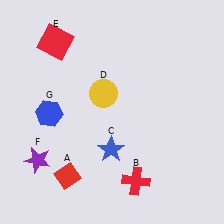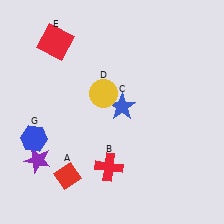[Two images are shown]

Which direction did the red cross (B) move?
The red cross (B) moved left.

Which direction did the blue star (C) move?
The blue star (C) moved up.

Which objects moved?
The objects that moved are: the red cross (B), the blue star (C), the blue hexagon (G).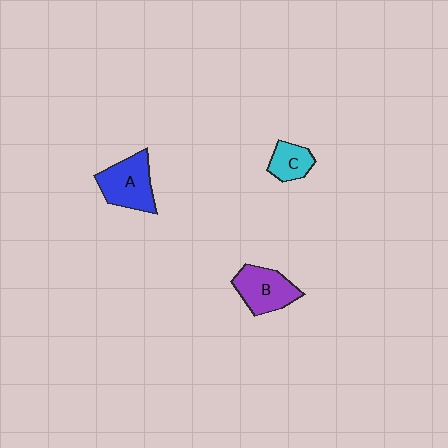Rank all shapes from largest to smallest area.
From largest to smallest: A (blue), B (purple), C (cyan).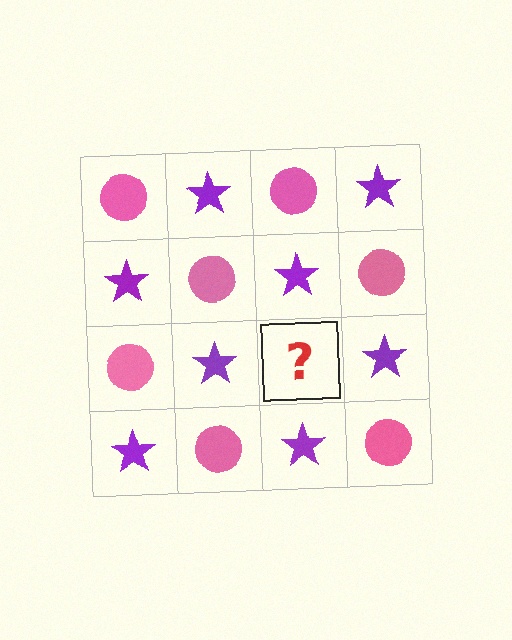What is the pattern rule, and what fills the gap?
The rule is that it alternates pink circle and purple star in a checkerboard pattern. The gap should be filled with a pink circle.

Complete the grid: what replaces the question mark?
The question mark should be replaced with a pink circle.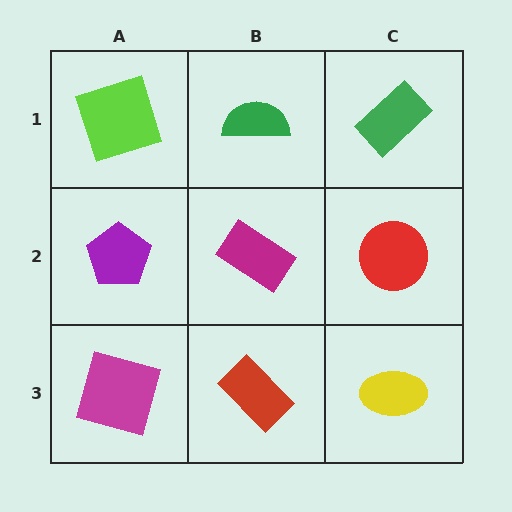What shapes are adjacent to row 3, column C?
A red circle (row 2, column C), a red rectangle (row 3, column B).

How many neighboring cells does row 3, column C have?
2.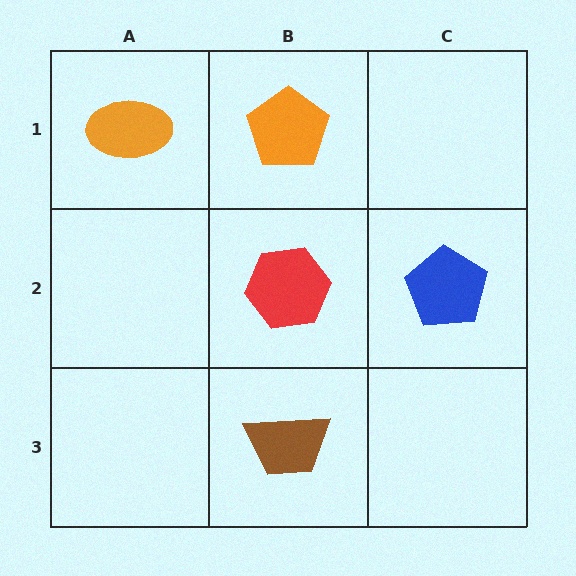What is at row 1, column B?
An orange pentagon.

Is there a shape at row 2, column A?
No, that cell is empty.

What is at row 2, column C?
A blue pentagon.